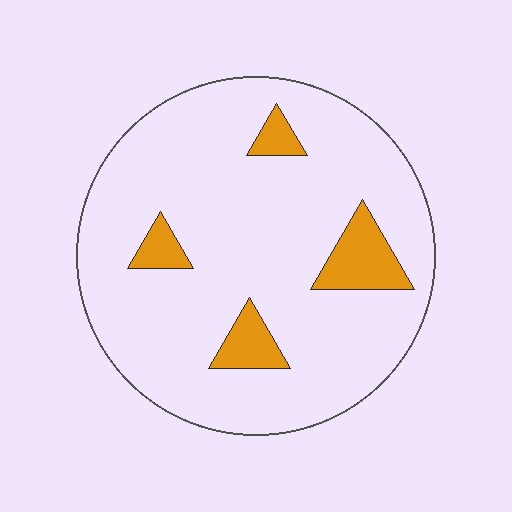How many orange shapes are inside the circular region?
4.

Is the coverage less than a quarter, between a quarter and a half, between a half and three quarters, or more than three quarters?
Less than a quarter.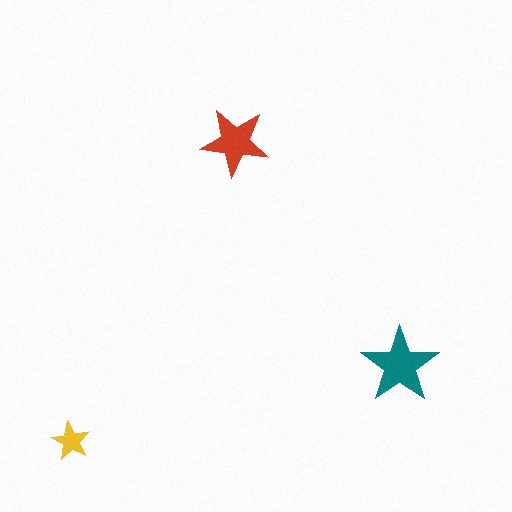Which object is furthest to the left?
The yellow star is leftmost.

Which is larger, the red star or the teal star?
The teal one.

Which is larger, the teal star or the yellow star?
The teal one.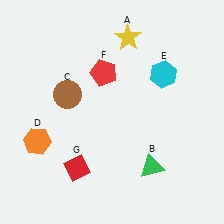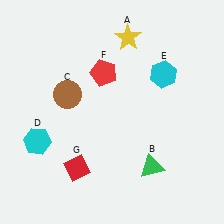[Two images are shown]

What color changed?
The hexagon (D) changed from orange in Image 1 to cyan in Image 2.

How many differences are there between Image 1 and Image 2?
There is 1 difference between the two images.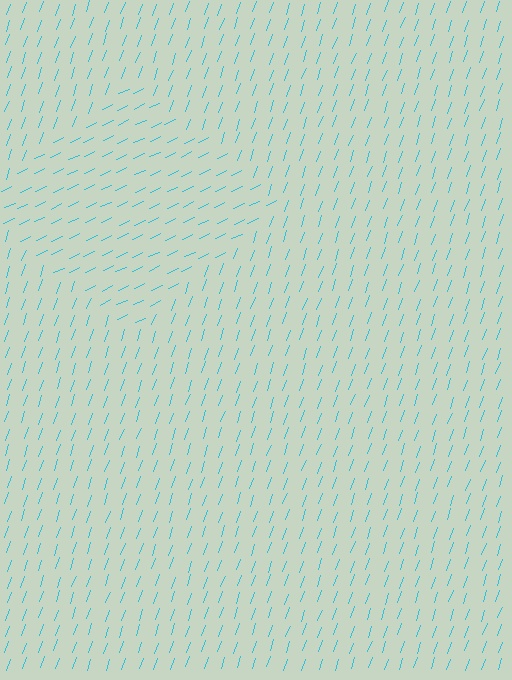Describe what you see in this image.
The image is filled with small cyan line segments. A diamond region in the image has lines oriented differently from the surrounding lines, creating a visible texture boundary.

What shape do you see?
I see a diamond.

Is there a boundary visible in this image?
Yes, there is a texture boundary formed by a change in line orientation.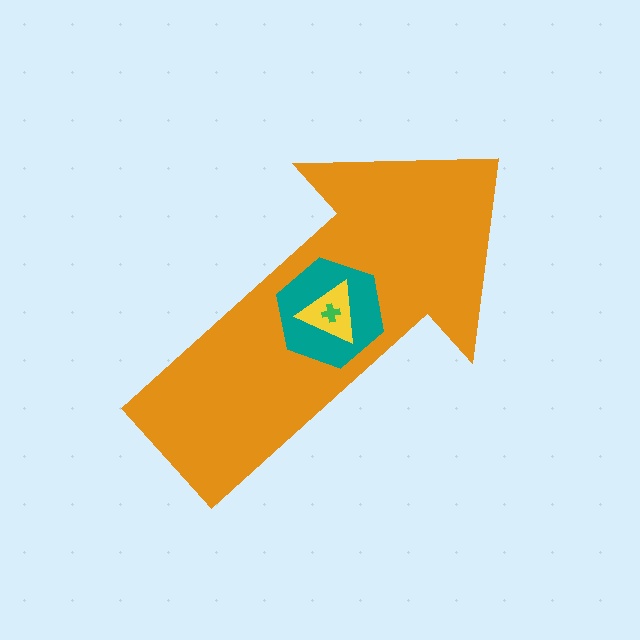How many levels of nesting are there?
4.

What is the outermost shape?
The orange arrow.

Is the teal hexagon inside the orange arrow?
Yes.